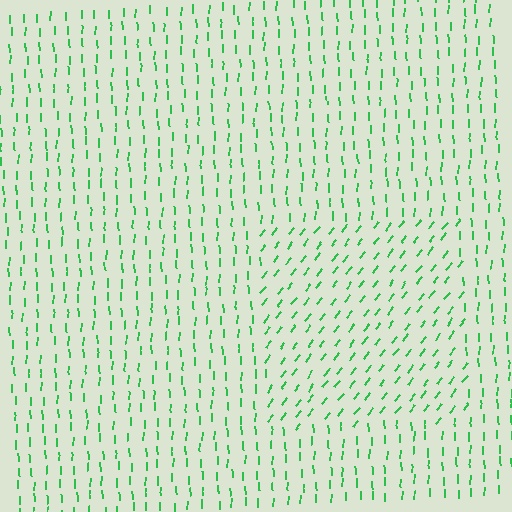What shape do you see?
I see a rectangle.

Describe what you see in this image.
The image is filled with small green line segments. A rectangle region in the image has lines oriented differently from the surrounding lines, creating a visible texture boundary.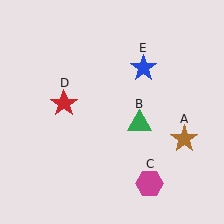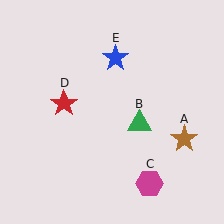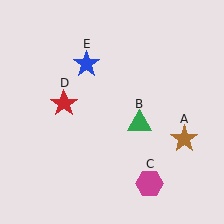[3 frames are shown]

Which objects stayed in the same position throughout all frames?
Brown star (object A) and green triangle (object B) and magenta hexagon (object C) and red star (object D) remained stationary.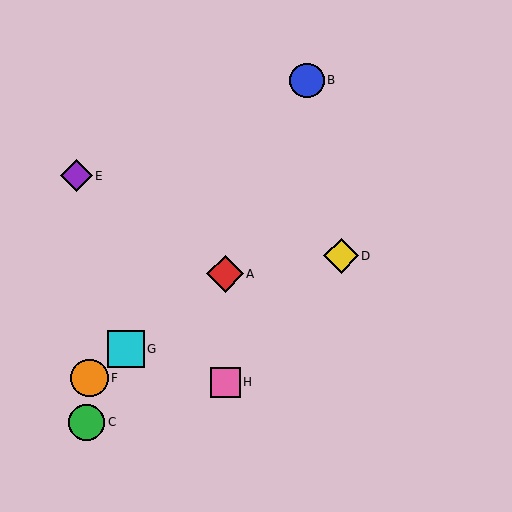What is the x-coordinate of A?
Object A is at x≈225.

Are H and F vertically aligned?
No, H is at x≈225 and F is at x≈89.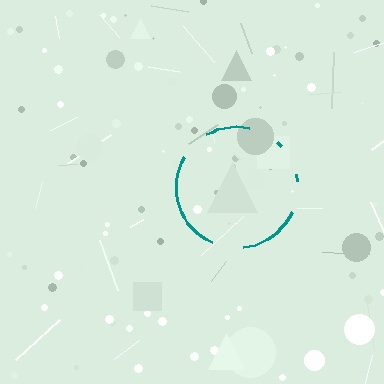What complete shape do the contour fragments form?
The contour fragments form a circle.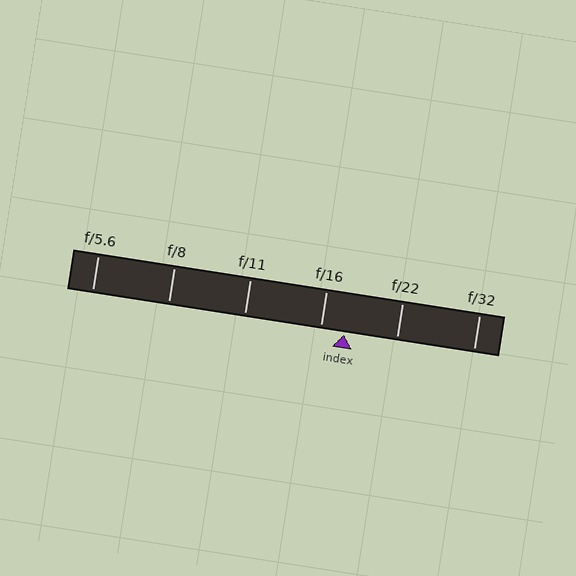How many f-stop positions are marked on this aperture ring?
There are 6 f-stop positions marked.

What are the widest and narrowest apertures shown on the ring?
The widest aperture shown is f/5.6 and the narrowest is f/32.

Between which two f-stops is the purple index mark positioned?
The index mark is between f/16 and f/22.